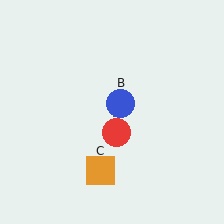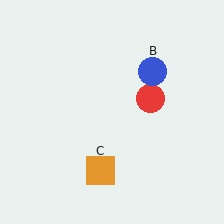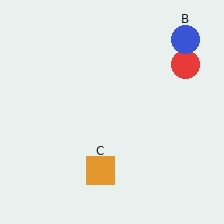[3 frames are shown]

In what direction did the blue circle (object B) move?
The blue circle (object B) moved up and to the right.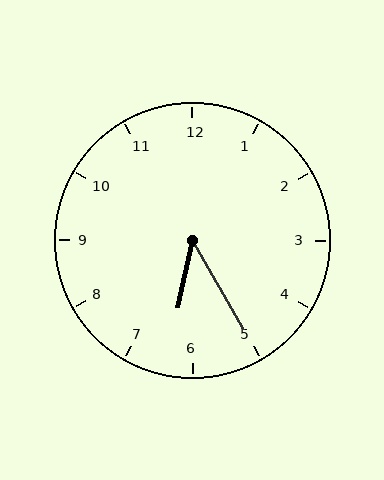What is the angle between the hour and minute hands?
Approximately 42 degrees.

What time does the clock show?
6:25.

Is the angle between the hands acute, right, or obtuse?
It is acute.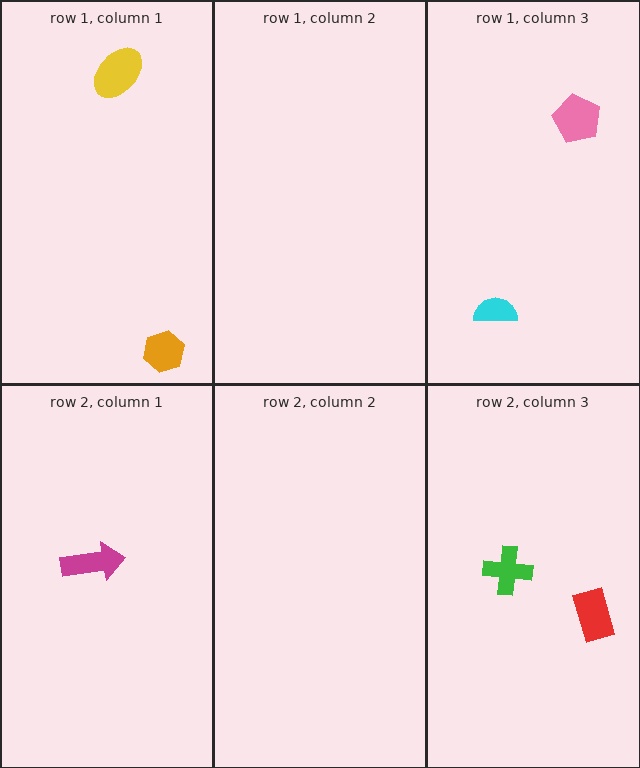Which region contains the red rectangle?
The row 2, column 3 region.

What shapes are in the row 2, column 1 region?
The magenta arrow.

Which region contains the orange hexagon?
The row 1, column 1 region.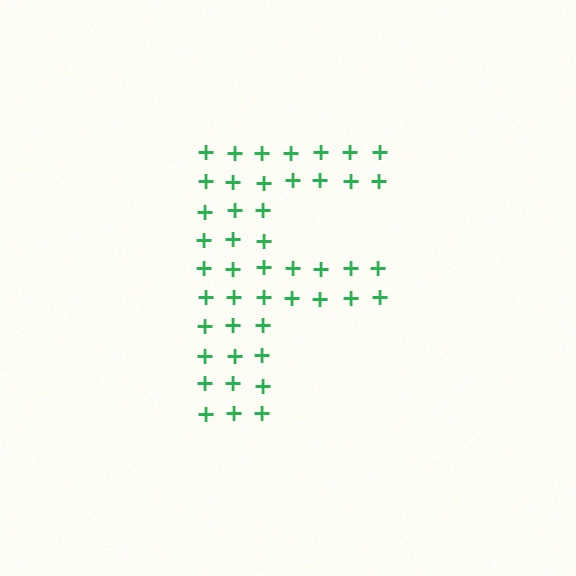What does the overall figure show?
The overall figure shows the letter F.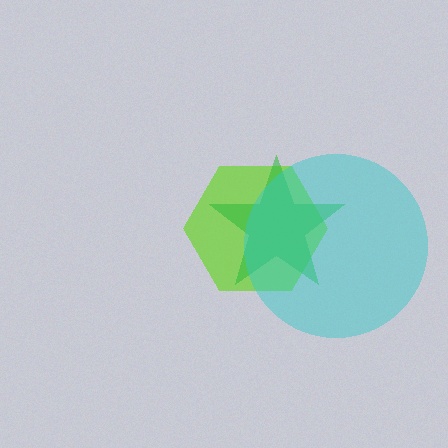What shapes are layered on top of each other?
The layered shapes are: a lime hexagon, a green star, a cyan circle.